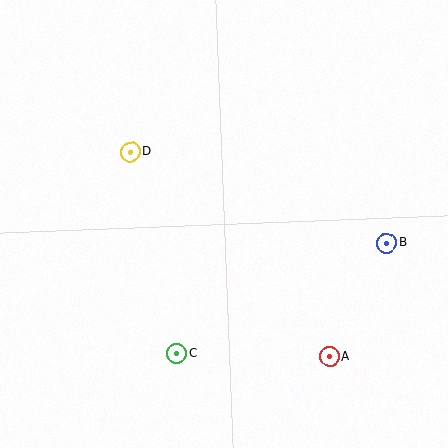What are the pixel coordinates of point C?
Point C is at (177, 354).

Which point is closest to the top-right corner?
Point B is closest to the top-right corner.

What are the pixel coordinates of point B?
Point B is at (387, 243).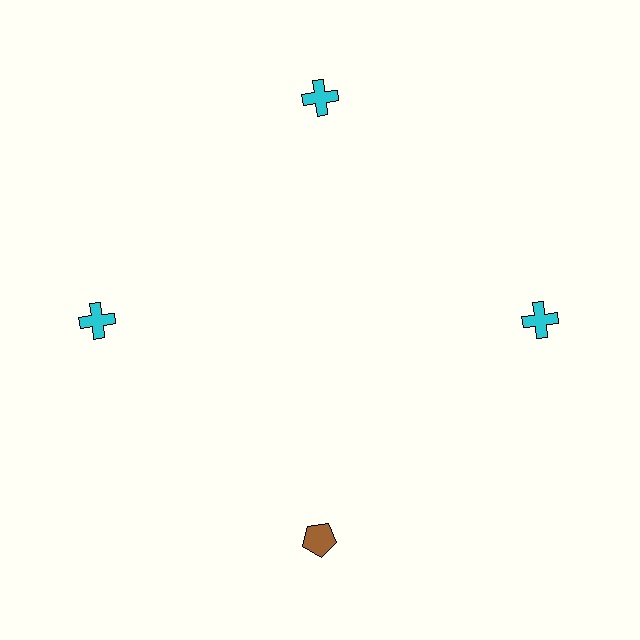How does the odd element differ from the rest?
It differs in both color (brown instead of cyan) and shape (pentagon instead of cross).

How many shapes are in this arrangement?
There are 4 shapes arranged in a ring pattern.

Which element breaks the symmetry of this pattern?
The brown pentagon at roughly the 6 o'clock position breaks the symmetry. All other shapes are cyan crosses.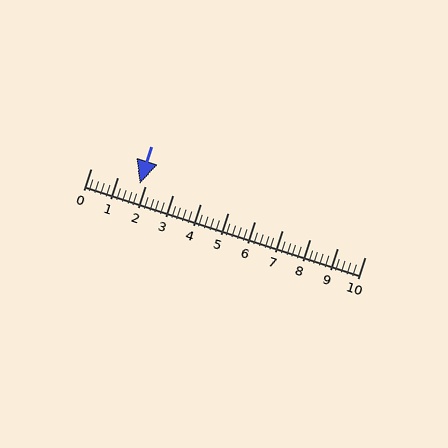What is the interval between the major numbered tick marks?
The major tick marks are spaced 1 units apart.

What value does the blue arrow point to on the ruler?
The blue arrow points to approximately 1.8.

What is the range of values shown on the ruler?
The ruler shows values from 0 to 10.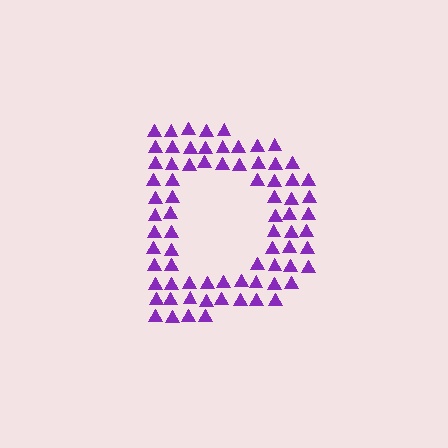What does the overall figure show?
The overall figure shows the letter D.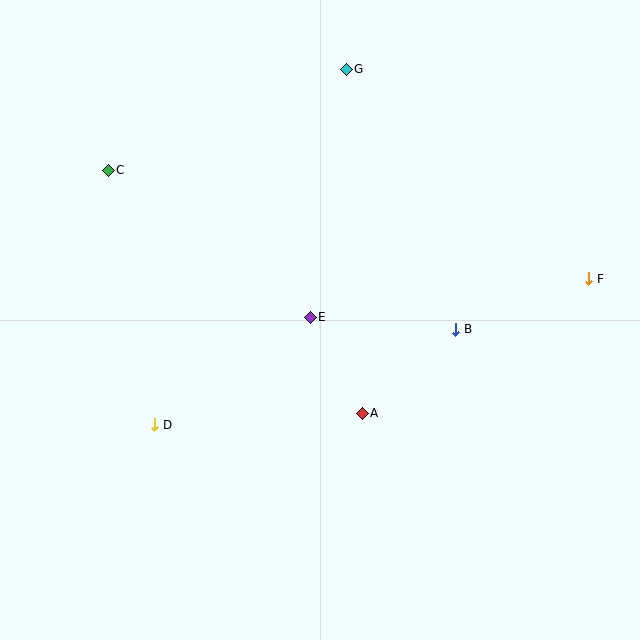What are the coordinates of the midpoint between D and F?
The midpoint between D and F is at (372, 352).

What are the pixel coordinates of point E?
Point E is at (310, 317).